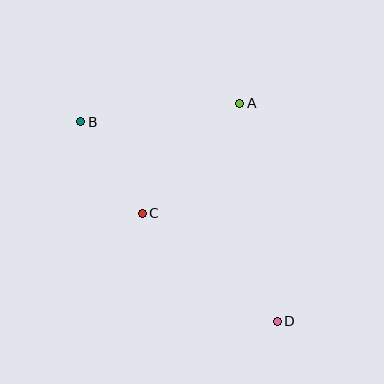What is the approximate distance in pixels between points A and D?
The distance between A and D is approximately 221 pixels.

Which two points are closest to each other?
Points B and C are closest to each other.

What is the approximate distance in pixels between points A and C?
The distance between A and C is approximately 147 pixels.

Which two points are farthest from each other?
Points B and D are farthest from each other.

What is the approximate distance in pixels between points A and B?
The distance between A and B is approximately 160 pixels.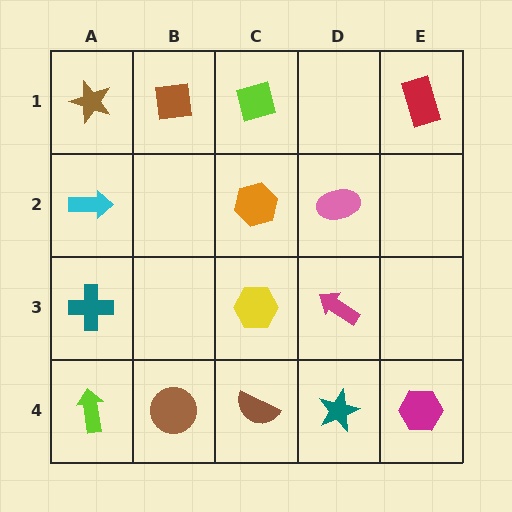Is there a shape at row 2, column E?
No, that cell is empty.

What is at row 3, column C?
A yellow hexagon.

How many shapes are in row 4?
5 shapes.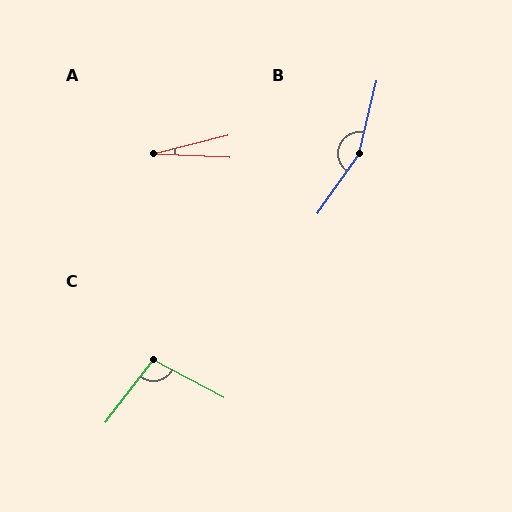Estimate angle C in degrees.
Approximately 99 degrees.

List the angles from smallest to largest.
A (16°), C (99°), B (158°).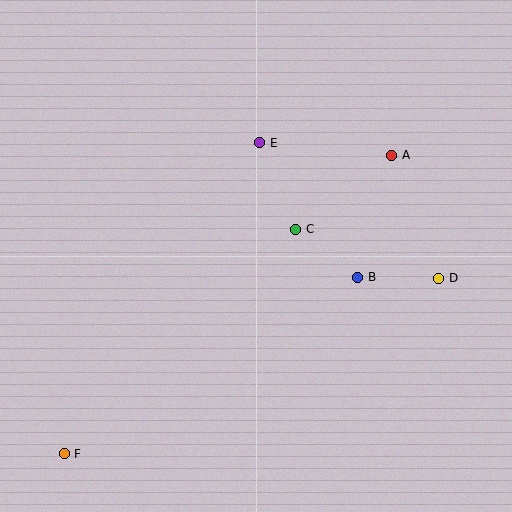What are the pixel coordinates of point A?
Point A is at (392, 155).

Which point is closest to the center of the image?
Point C at (296, 229) is closest to the center.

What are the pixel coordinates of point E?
Point E is at (260, 143).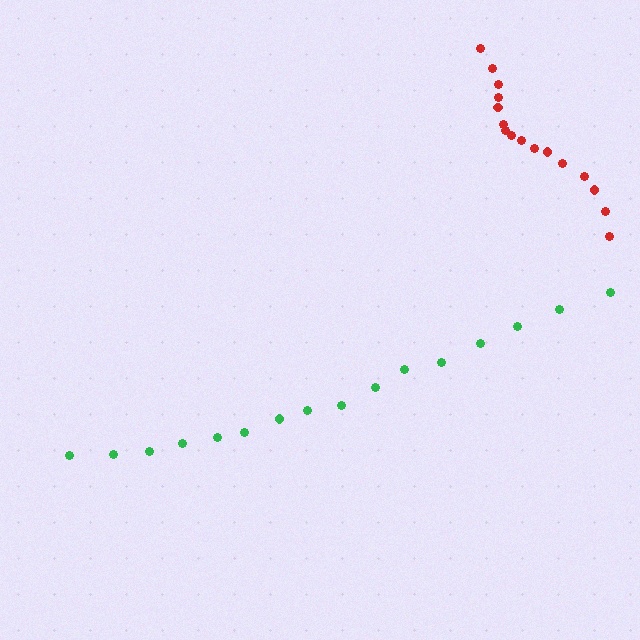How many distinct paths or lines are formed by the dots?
There are 2 distinct paths.